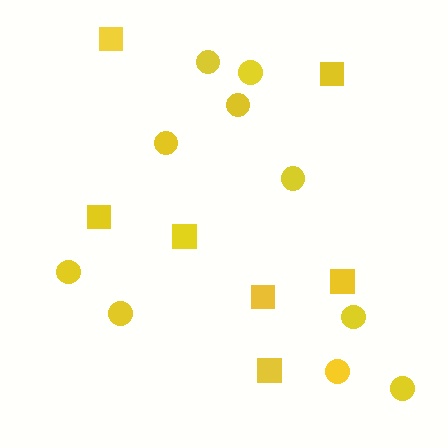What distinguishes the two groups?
There are 2 groups: one group of squares (7) and one group of circles (10).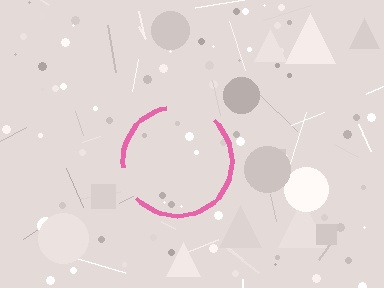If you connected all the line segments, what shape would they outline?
They would outline a circle.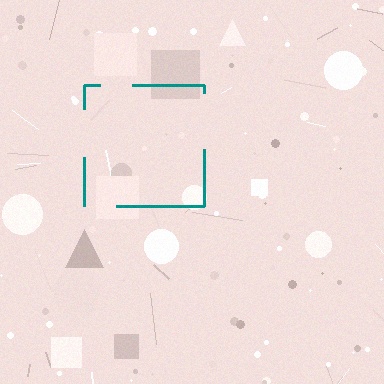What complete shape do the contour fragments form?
The contour fragments form a square.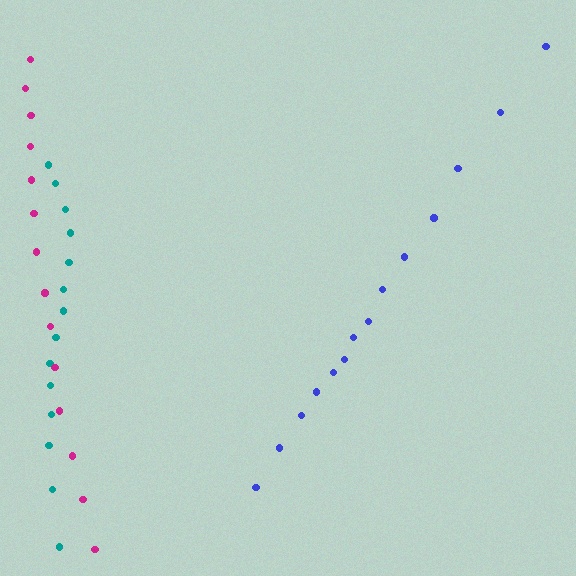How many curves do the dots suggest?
There are 3 distinct paths.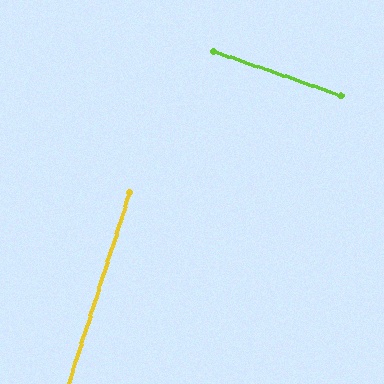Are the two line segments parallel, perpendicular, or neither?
Perpendicular — they meet at approximately 88°.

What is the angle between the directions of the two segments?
Approximately 88 degrees.